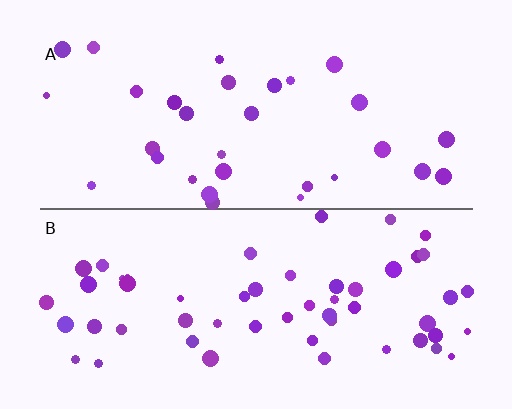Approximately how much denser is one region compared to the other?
Approximately 1.8× — region B over region A.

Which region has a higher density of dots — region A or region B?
B (the bottom).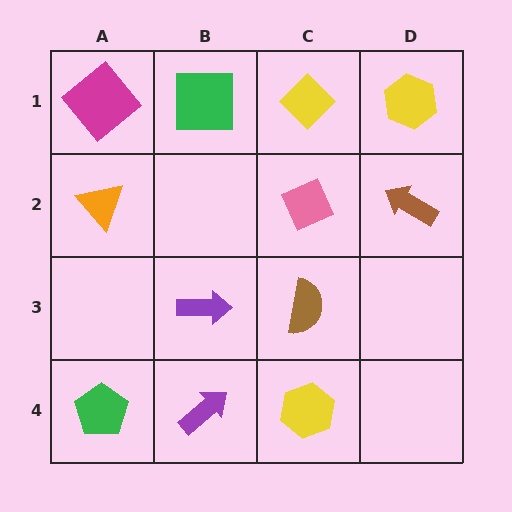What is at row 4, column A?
A green pentagon.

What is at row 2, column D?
A brown arrow.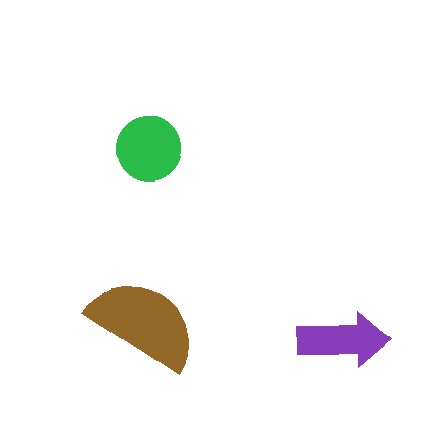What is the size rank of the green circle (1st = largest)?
2nd.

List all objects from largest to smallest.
The brown semicircle, the green circle, the purple arrow.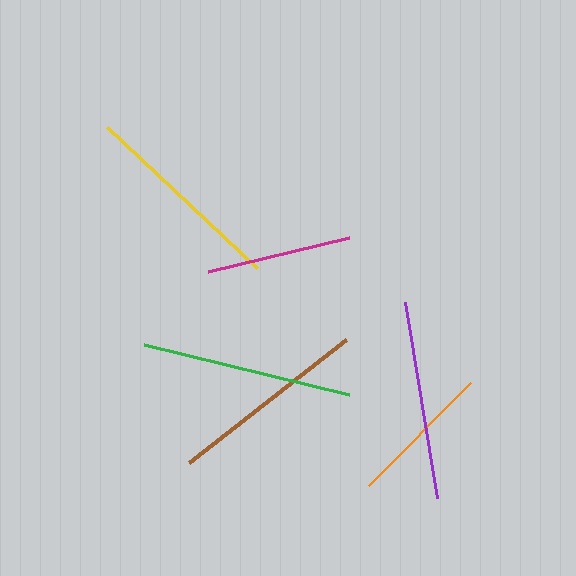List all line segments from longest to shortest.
From longest to shortest: green, yellow, brown, purple, magenta, orange.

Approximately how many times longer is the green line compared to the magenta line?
The green line is approximately 1.4 times the length of the magenta line.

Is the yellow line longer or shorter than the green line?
The green line is longer than the yellow line.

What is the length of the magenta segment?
The magenta segment is approximately 146 pixels long.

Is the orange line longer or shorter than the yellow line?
The yellow line is longer than the orange line.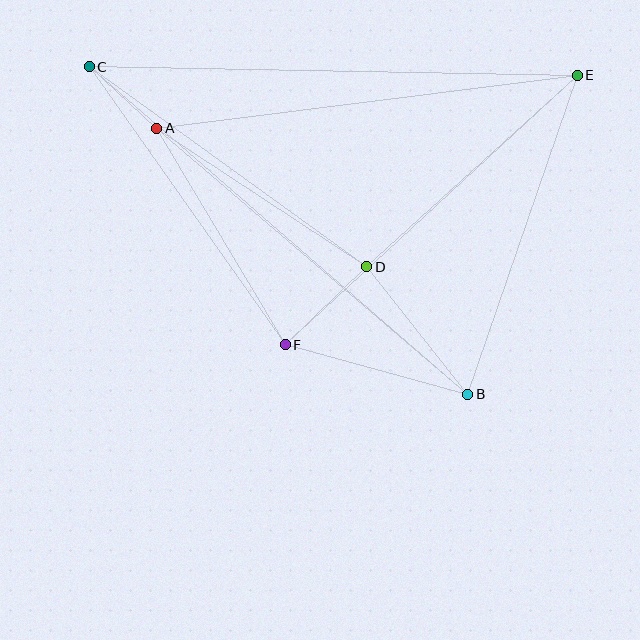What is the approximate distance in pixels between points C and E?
The distance between C and E is approximately 488 pixels.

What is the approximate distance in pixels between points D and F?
The distance between D and F is approximately 113 pixels.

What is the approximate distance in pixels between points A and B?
The distance between A and B is approximately 409 pixels.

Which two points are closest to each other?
Points A and C are closest to each other.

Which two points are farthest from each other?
Points B and C are farthest from each other.